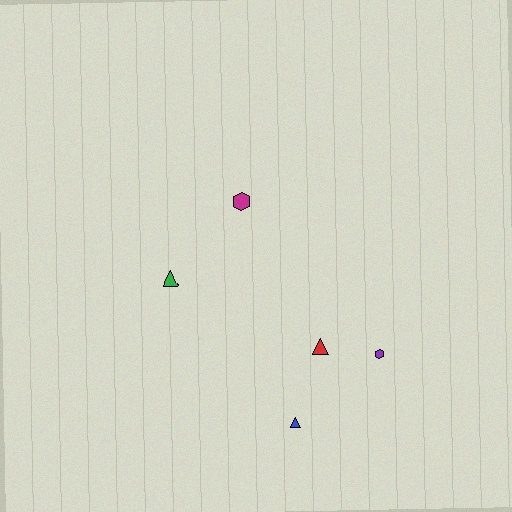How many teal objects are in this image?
There are no teal objects.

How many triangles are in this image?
There are 3 triangles.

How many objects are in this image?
There are 5 objects.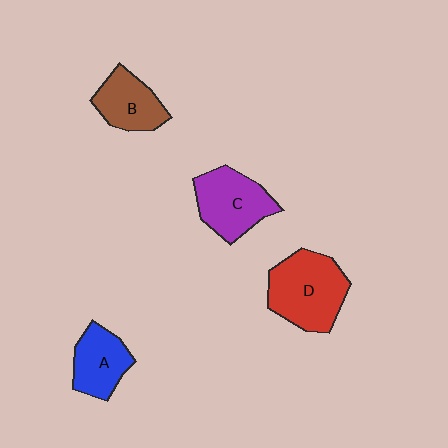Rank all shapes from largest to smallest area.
From largest to smallest: D (red), C (purple), B (brown), A (blue).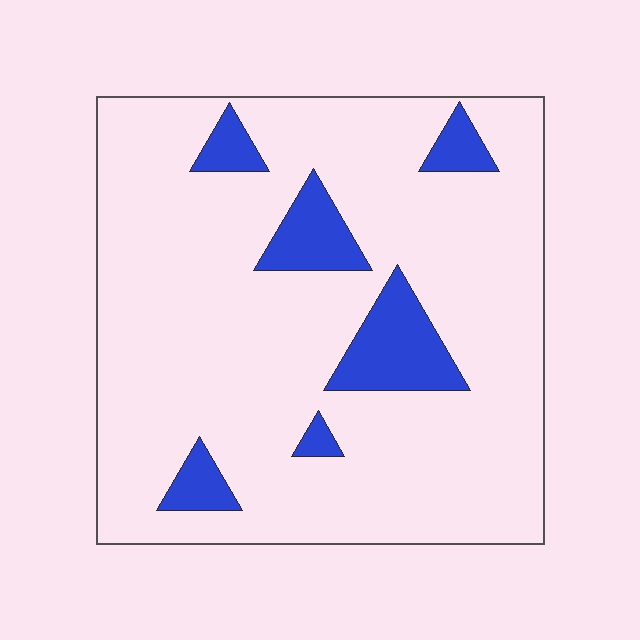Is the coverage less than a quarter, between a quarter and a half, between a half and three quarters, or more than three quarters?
Less than a quarter.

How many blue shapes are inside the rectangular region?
6.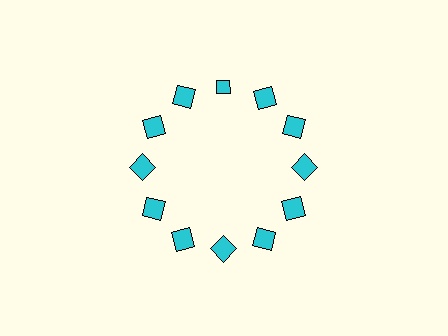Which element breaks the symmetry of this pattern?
The cyan diamond at roughly the 12 o'clock position breaks the symmetry. All other shapes are cyan squares.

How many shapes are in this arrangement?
There are 12 shapes arranged in a ring pattern.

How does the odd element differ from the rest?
It has a different shape: diamond instead of square.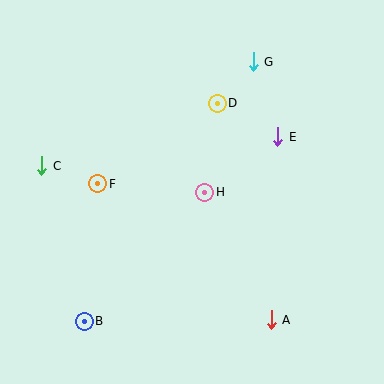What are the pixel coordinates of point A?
Point A is at (271, 320).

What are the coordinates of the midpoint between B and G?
The midpoint between B and G is at (169, 192).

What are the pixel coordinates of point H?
Point H is at (205, 192).